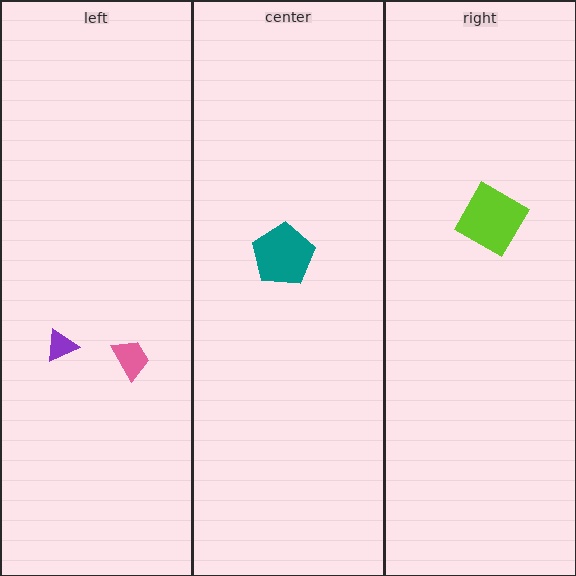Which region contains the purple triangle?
The left region.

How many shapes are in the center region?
1.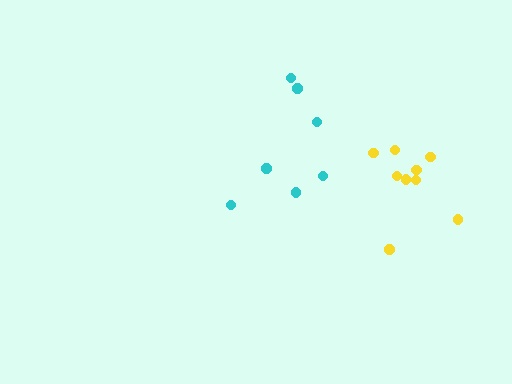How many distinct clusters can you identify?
There are 2 distinct clusters.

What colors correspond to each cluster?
The clusters are colored: cyan, yellow.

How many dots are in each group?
Group 1: 7 dots, Group 2: 9 dots (16 total).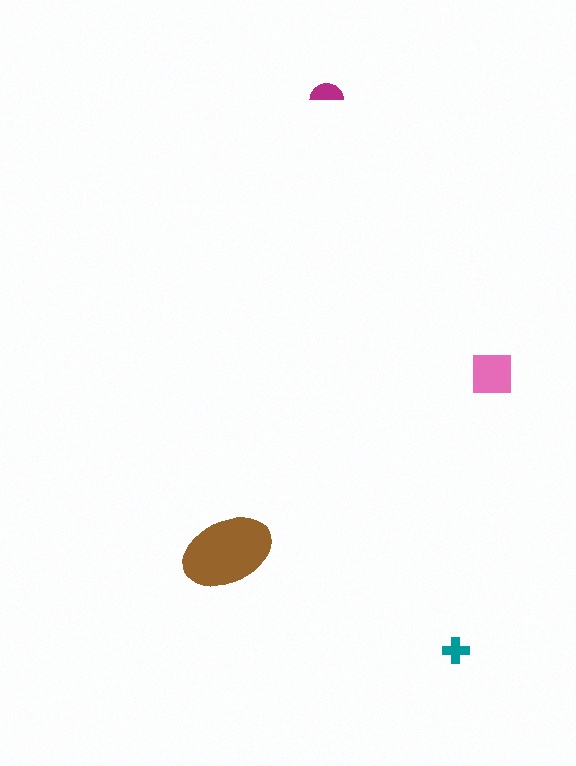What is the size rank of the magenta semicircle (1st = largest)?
3rd.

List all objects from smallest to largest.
The teal cross, the magenta semicircle, the pink square, the brown ellipse.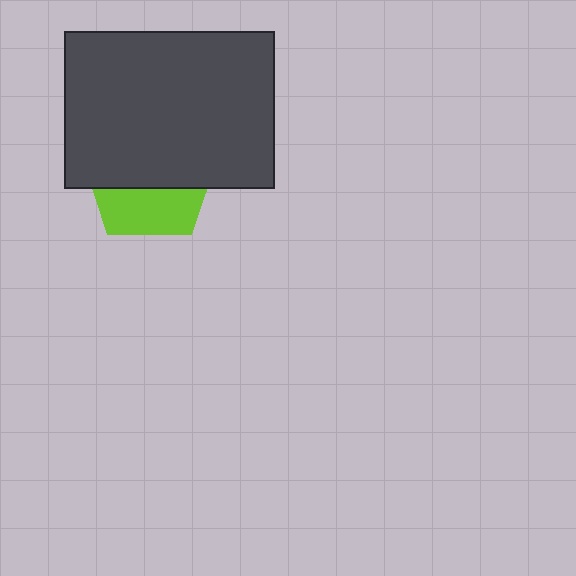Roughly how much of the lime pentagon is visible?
A small part of it is visible (roughly 37%).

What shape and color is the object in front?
The object in front is a dark gray rectangle.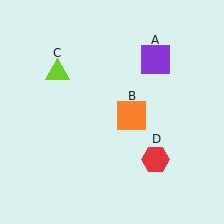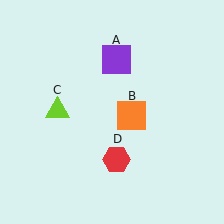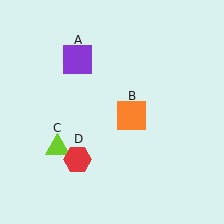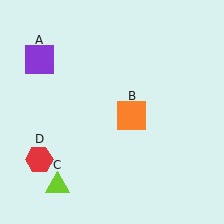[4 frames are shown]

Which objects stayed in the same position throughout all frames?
Orange square (object B) remained stationary.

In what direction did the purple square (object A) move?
The purple square (object A) moved left.